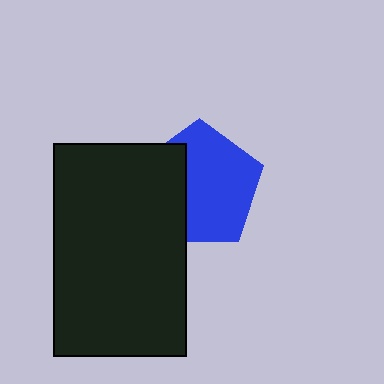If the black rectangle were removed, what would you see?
You would see the complete blue pentagon.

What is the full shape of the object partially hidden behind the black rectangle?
The partially hidden object is a blue pentagon.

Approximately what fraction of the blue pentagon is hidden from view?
Roughly 36% of the blue pentagon is hidden behind the black rectangle.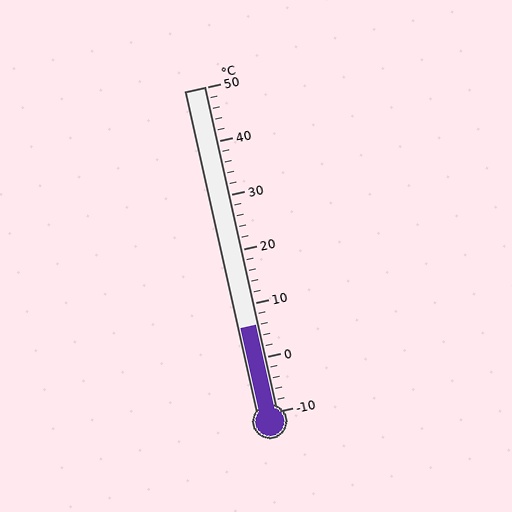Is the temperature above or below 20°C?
The temperature is below 20°C.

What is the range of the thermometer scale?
The thermometer scale ranges from -10°C to 50°C.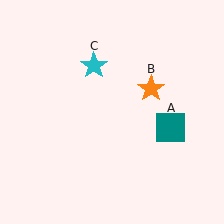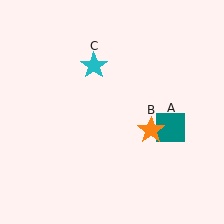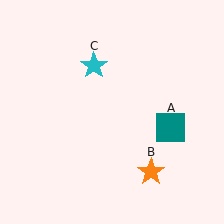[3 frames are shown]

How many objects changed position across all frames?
1 object changed position: orange star (object B).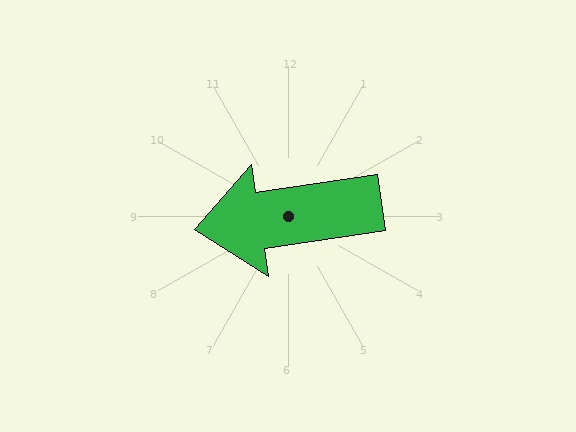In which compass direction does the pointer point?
West.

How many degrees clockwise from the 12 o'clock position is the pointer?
Approximately 262 degrees.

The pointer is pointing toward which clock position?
Roughly 9 o'clock.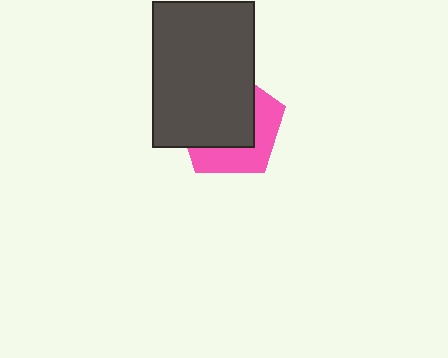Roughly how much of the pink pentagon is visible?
A small part of it is visible (roughly 40%).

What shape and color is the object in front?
The object in front is a dark gray rectangle.